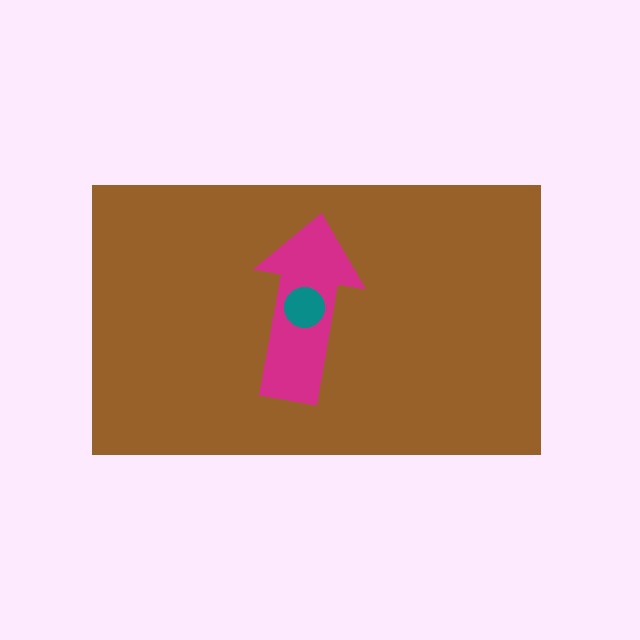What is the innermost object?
The teal circle.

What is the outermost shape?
The brown rectangle.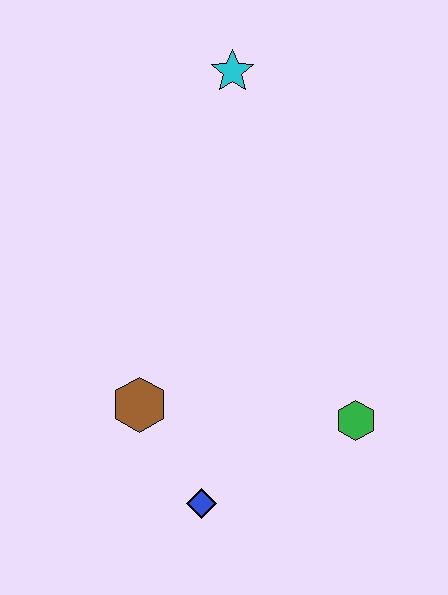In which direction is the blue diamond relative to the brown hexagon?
The blue diamond is below the brown hexagon.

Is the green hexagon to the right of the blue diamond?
Yes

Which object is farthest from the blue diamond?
The cyan star is farthest from the blue diamond.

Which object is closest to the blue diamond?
The brown hexagon is closest to the blue diamond.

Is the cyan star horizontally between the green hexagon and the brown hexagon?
Yes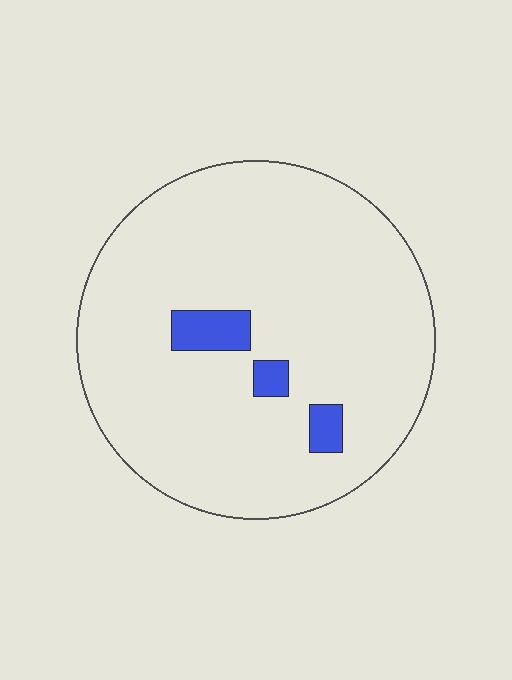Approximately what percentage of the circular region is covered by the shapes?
Approximately 5%.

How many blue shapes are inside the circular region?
3.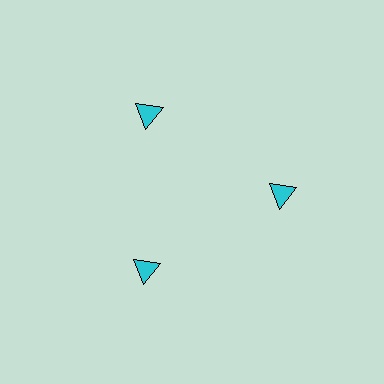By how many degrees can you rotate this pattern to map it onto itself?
The pattern maps onto itself every 120 degrees of rotation.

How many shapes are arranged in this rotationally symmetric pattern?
There are 3 shapes, arranged in 3 groups of 1.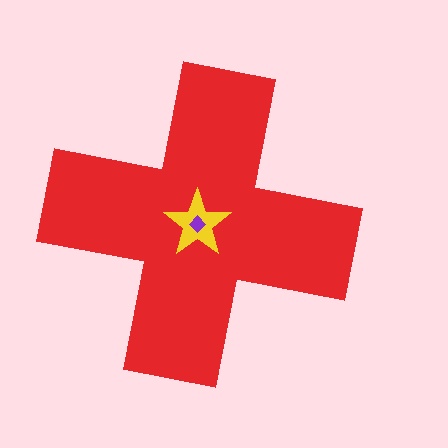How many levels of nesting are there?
3.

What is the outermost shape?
The red cross.